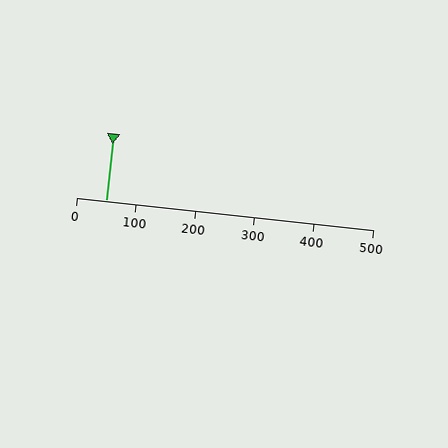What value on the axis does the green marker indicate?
The marker indicates approximately 50.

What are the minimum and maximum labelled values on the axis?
The axis runs from 0 to 500.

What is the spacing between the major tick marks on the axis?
The major ticks are spaced 100 apart.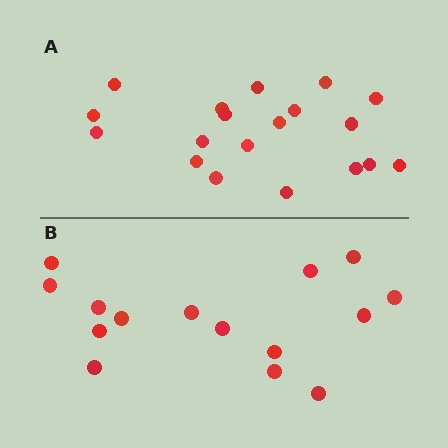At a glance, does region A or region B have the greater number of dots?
Region A (the top region) has more dots.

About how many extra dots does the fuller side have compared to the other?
Region A has about 4 more dots than region B.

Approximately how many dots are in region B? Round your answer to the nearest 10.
About 20 dots. (The exact count is 15, which rounds to 20.)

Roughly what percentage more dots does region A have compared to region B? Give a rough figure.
About 25% more.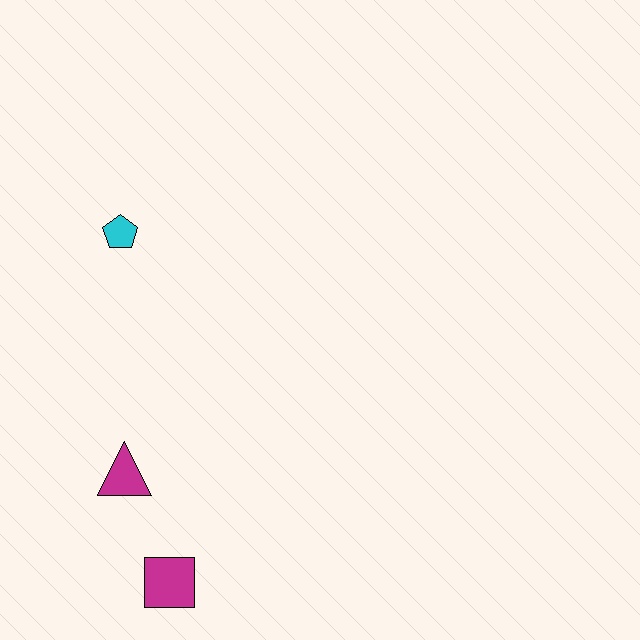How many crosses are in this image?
There are no crosses.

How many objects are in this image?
There are 3 objects.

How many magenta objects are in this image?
There are 2 magenta objects.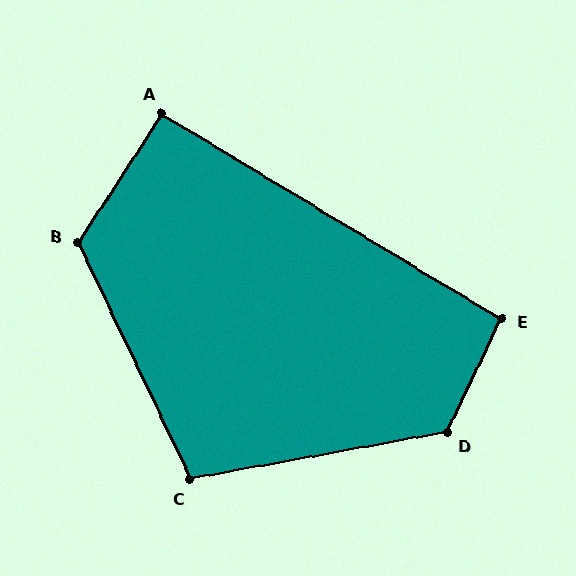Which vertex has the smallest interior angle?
A, at approximately 92 degrees.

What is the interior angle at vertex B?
Approximately 122 degrees (obtuse).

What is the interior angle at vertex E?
Approximately 96 degrees (obtuse).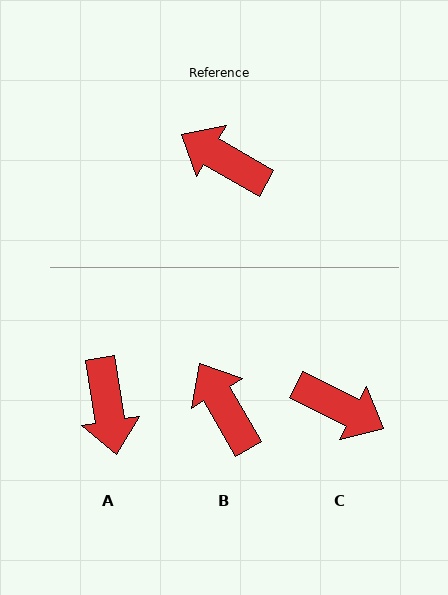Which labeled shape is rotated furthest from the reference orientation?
C, about 176 degrees away.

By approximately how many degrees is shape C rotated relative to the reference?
Approximately 176 degrees clockwise.